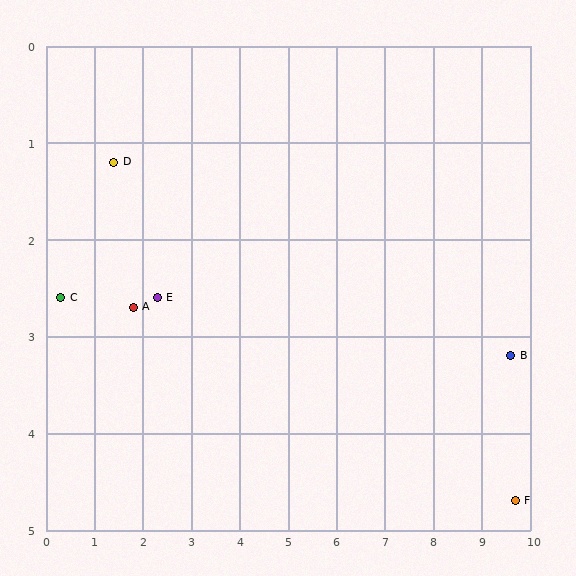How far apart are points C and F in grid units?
Points C and F are about 9.6 grid units apart.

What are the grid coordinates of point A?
Point A is at approximately (1.8, 2.7).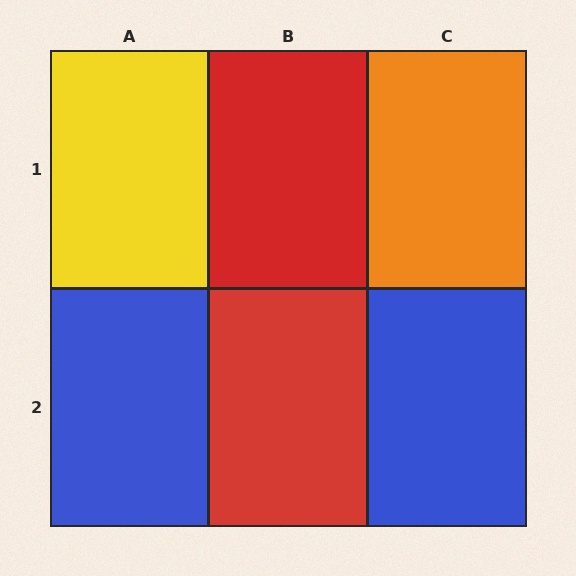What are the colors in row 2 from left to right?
Blue, red, blue.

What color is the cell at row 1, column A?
Yellow.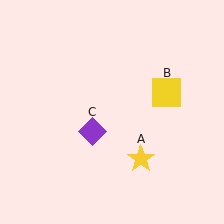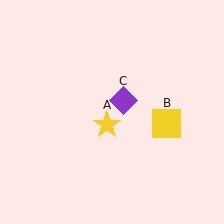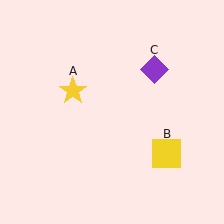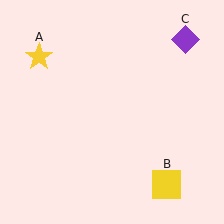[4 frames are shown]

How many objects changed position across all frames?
3 objects changed position: yellow star (object A), yellow square (object B), purple diamond (object C).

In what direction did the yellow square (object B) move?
The yellow square (object B) moved down.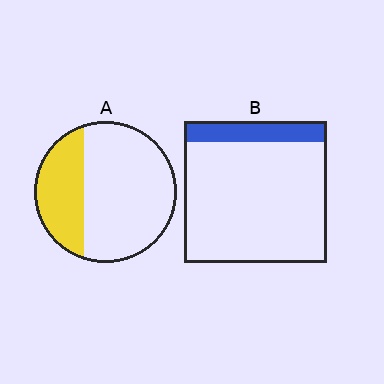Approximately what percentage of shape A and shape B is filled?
A is approximately 30% and B is approximately 15%.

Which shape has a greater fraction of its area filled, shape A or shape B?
Shape A.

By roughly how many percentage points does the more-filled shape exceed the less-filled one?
By roughly 15 percentage points (A over B).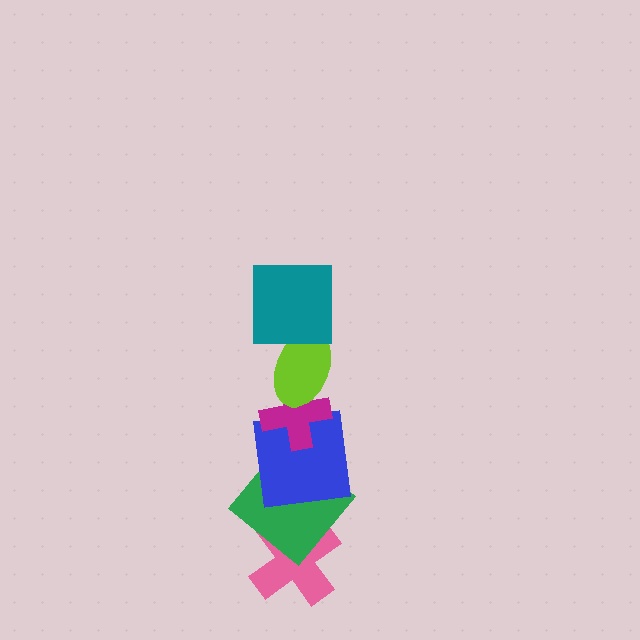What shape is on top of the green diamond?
The blue square is on top of the green diamond.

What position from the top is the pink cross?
The pink cross is 6th from the top.